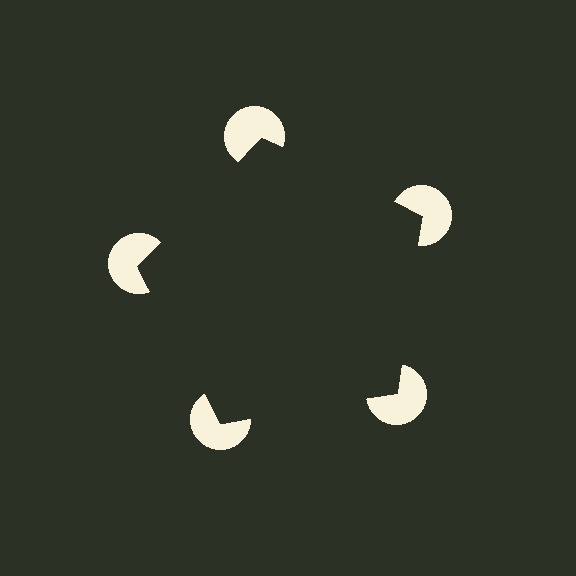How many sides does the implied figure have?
5 sides.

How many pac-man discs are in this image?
There are 5 — one at each vertex of the illusory pentagon.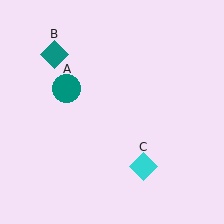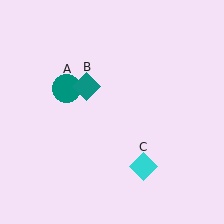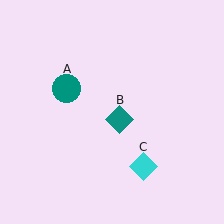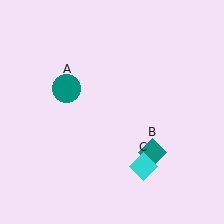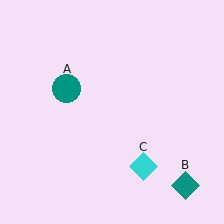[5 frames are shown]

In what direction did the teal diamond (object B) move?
The teal diamond (object B) moved down and to the right.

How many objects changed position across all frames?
1 object changed position: teal diamond (object B).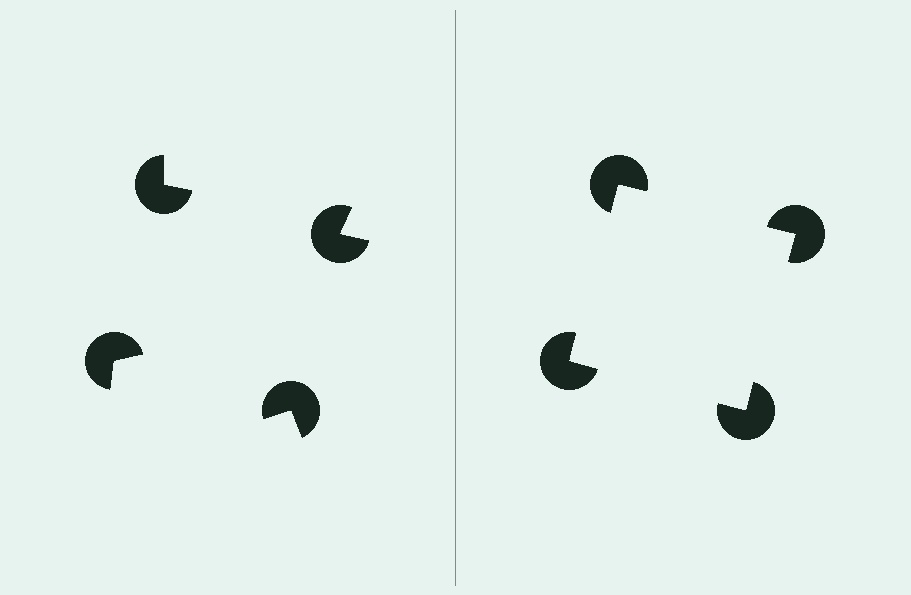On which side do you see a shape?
An illusory square appears on the right side. On the left side the wedge cuts are rotated, so no coherent shape forms.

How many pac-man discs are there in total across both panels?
8 — 4 on each side.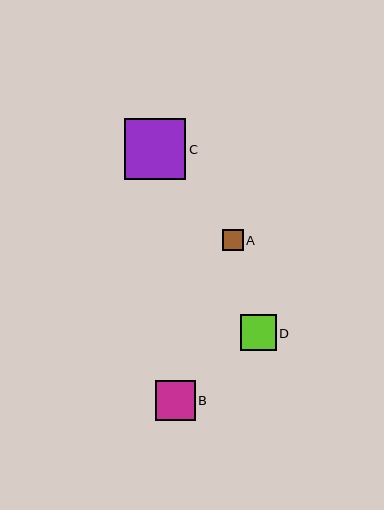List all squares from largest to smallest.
From largest to smallest: C, B, D, A.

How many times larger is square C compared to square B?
Square C is approximately 1.5 times the size of square B.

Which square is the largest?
Square C is the largest with a size of approximately 61 pixels.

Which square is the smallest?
Square A is the smallest with a size of approximately 20 pixels.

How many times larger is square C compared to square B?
Square C is approximately 1.5 times the size of square B.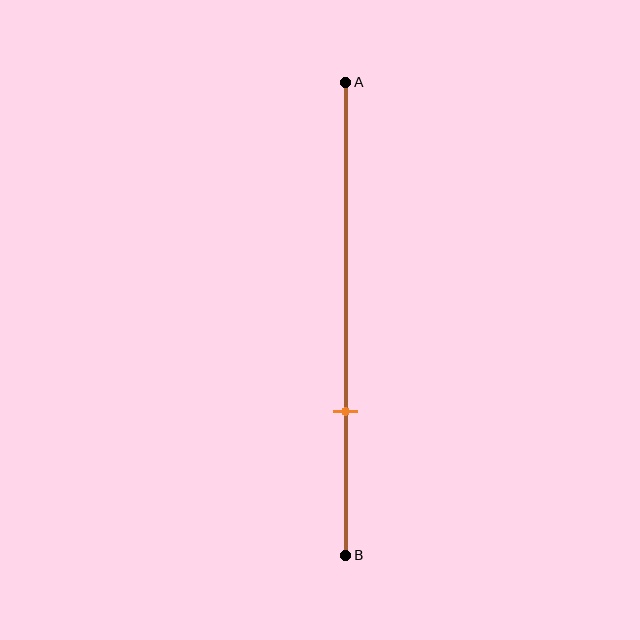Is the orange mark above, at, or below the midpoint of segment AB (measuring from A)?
The orange mark is below the midpoint of segment AB.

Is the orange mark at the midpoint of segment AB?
No, the mark is at about 70% from A, not at the 50% midpoint.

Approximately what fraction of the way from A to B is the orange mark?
The orange mark is approximately 70% of the way from A to B.